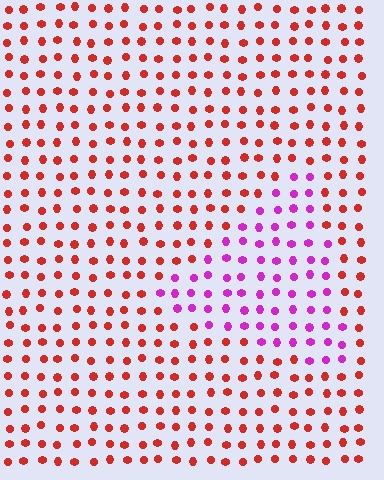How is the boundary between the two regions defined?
The boundary is defined purely by a slight shift in hue (about 60 degrees). Spacing, size, and orientation are identical on both sides.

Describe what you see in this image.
The image is filled with small red elements in a uniform arrangement. A triangle-shaped region is visible where the elements are tinted to a slightly different hue, forming a subtle color boundary.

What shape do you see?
I see a triangle.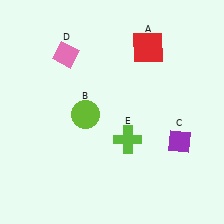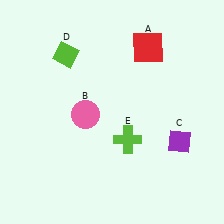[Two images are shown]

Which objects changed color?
B changed from lime to pink. D changed from pink to lime.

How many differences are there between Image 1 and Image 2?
There are 2 differences between the two images.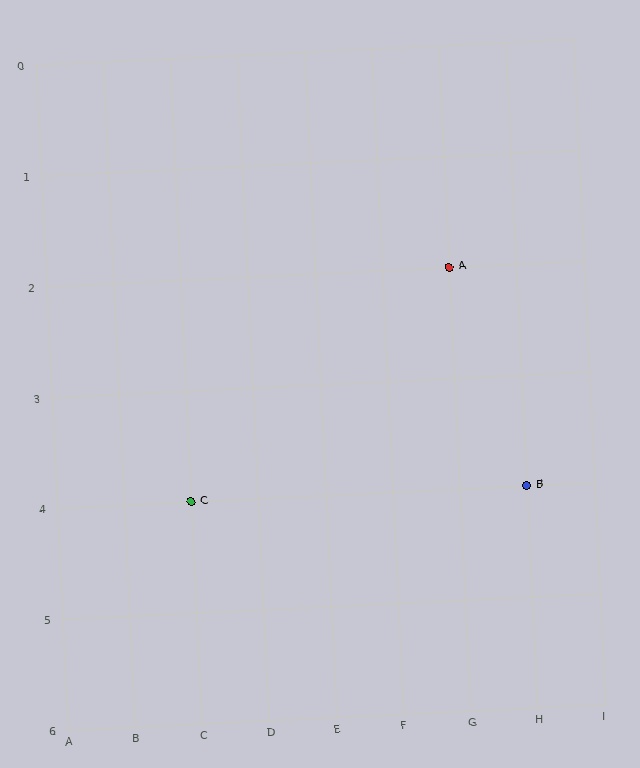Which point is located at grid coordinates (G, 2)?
Point A is at (G, 2).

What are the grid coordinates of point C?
Point C is at grid coordinates (C, 4).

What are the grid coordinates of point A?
Point A is at grid coordinates (G, 2).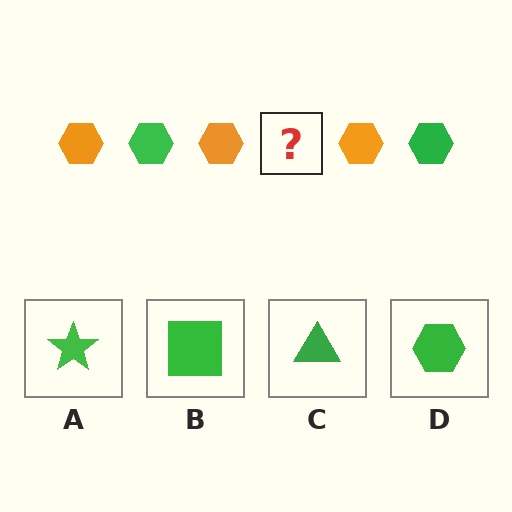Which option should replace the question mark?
Option D.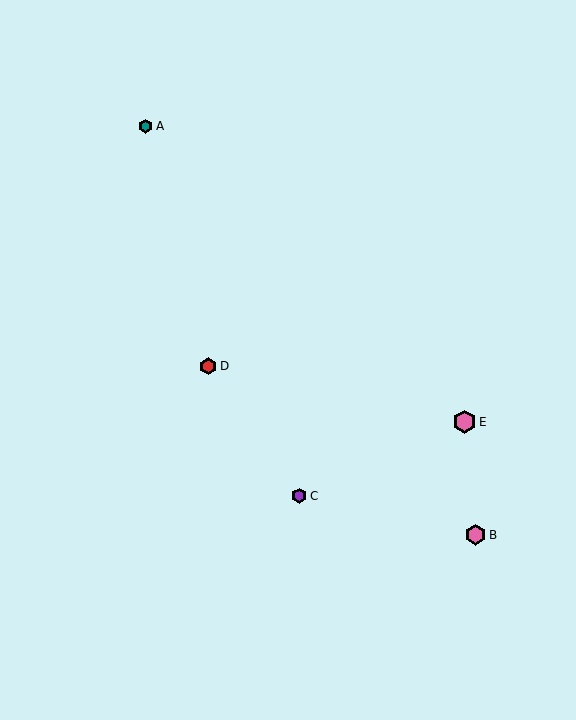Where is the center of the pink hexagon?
The center of the pink hexagon is at (476, 535).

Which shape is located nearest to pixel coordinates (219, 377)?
The red hexagon (labeled D) at (208, 366) is nearest to that location.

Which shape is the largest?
The pink hexagon (labeled E) is the largest.